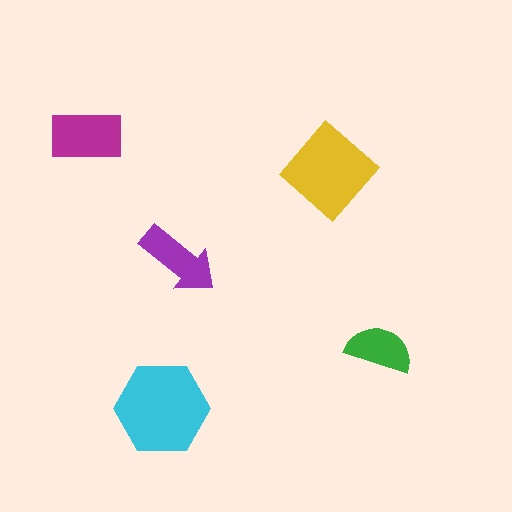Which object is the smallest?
The green semicircle.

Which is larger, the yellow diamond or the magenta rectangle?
The yellow diamond.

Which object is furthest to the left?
The magenta rectangle is leftmost.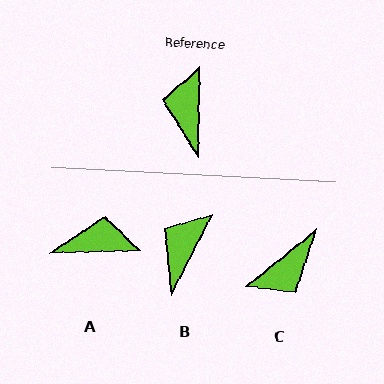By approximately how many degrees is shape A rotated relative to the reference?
Approximately 88 degrees clockwise.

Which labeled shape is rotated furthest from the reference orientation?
C, about 130 degrees away.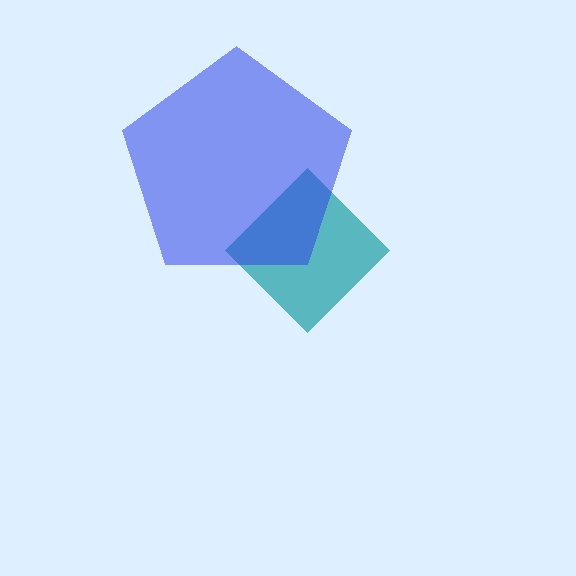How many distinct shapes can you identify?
There are 2 distinct shapes: a teal diamond, a blue pentagon.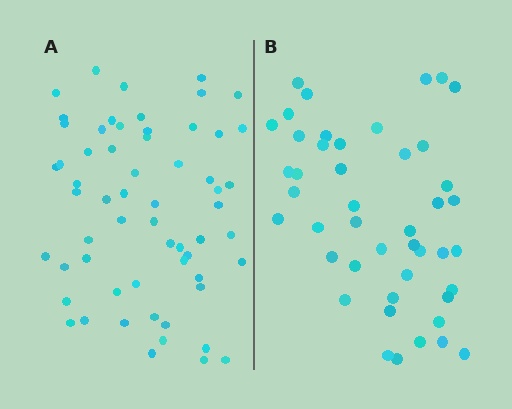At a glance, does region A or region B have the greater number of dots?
Region A (the left region) has more dots.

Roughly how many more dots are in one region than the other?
Region A has approximately 15 more dots than region B.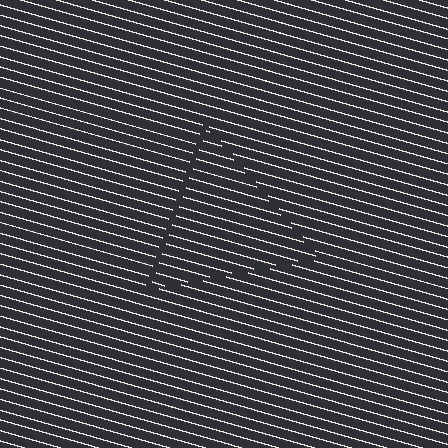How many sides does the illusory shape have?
3 sides — the line-ends trace a triangle.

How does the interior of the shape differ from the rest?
The interior of the shape contains the same grating, shifted by half a period — the contour is defined by the phase discontinuity where line-ends from the inner and outer gratings abut.